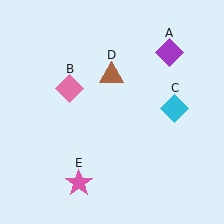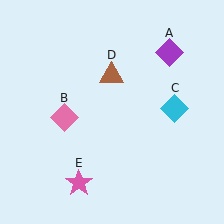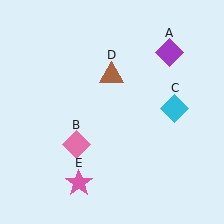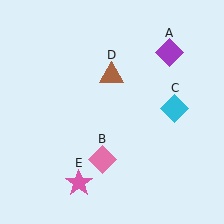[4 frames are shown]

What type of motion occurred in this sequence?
The pink diamond (object B) rotated counterclockwise around the center of the scene.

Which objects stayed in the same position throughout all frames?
Purple diamond (object A) and cyan diamond (object C) and brown triangle (object D) and pink star (object E) remained stationary.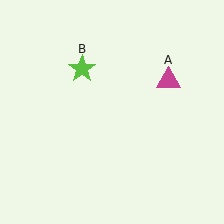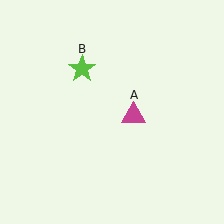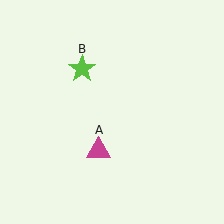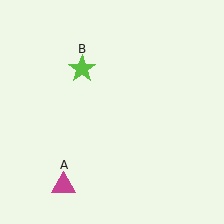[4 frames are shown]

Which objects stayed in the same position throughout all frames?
Lime star (object B) remained stationary.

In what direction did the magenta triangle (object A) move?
The magenta triangle (object A) moved down and to the left.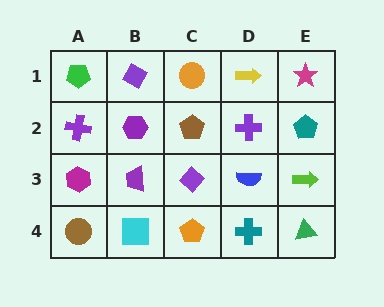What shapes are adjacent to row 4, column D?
A blue semicircle (row 3, column D), an orange pentagon (row 4, column C), a green triangle (row 4, column E).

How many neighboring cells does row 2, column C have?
4.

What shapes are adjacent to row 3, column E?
A teal pentagon (row 2, column E), a green triangle (row 4, column E), a blue semicircle (row 3, column D).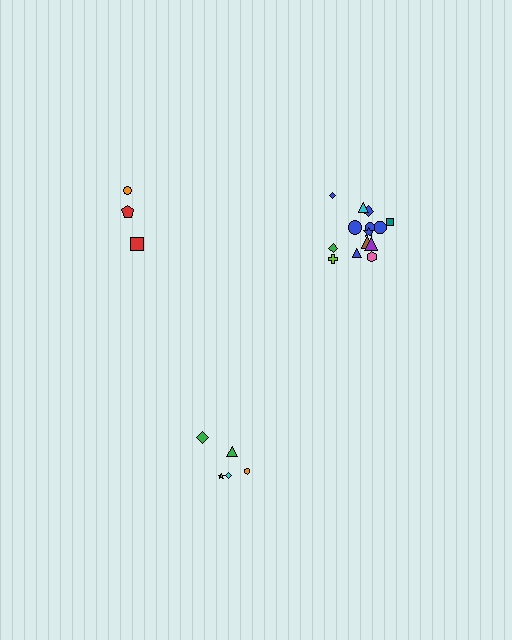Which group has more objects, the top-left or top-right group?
The top-right group.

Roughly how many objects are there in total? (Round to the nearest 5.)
Roughly 25 objects in total.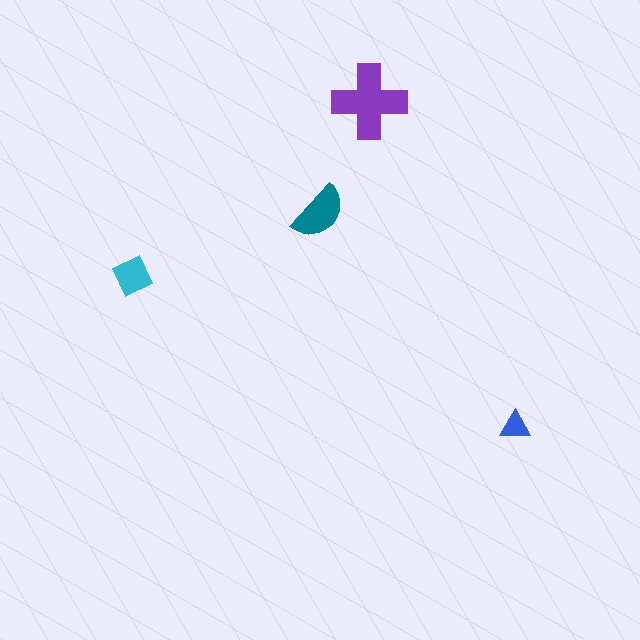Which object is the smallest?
The blue triangle.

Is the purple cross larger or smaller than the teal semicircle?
Larger.